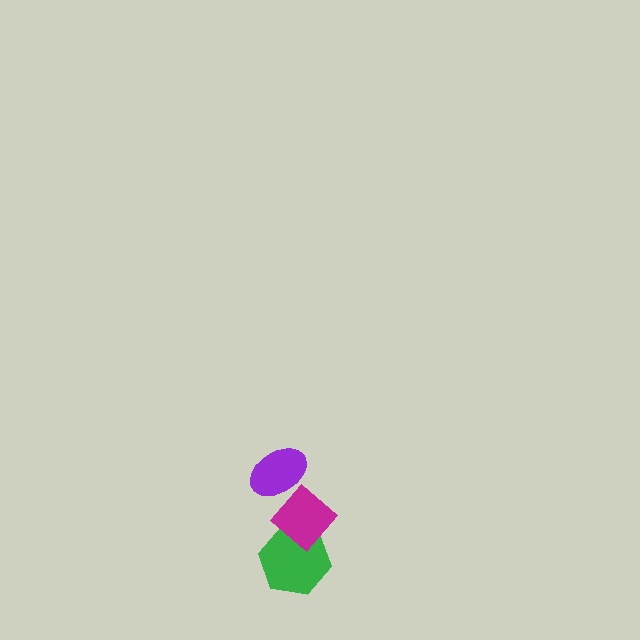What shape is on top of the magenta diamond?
The purple ellipse is on top of the magenta diamond.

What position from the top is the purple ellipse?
The purple ellipse is 1st from the top.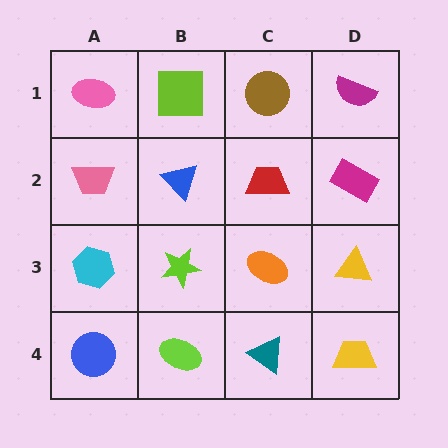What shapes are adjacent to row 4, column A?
A cyan hexagon (row 3, column A), a lime ellipse (row 4, column B).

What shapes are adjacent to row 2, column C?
A brown circle (row 1, column C), an orange ellipse (row 3, column C), a blue triangle (row 2, column B), a magenta rectangle (row 2, column D).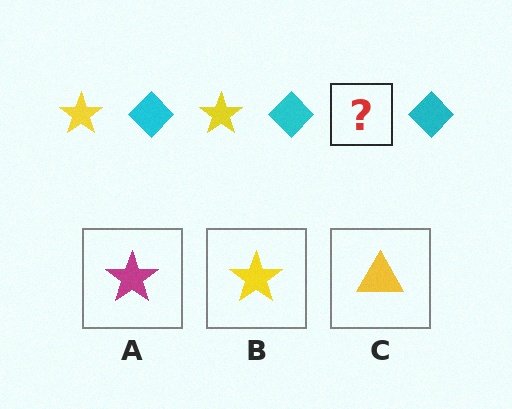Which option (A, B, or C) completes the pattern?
B.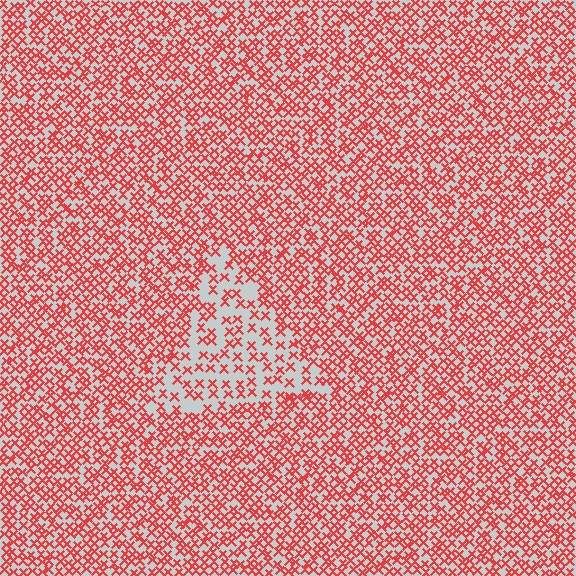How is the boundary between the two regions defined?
The boundary is defined by a change in element density (approximately 2.0x ratio). All elements are the same color, size, and shape.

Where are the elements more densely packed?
The elements are more densely packed outside the triangle boundary.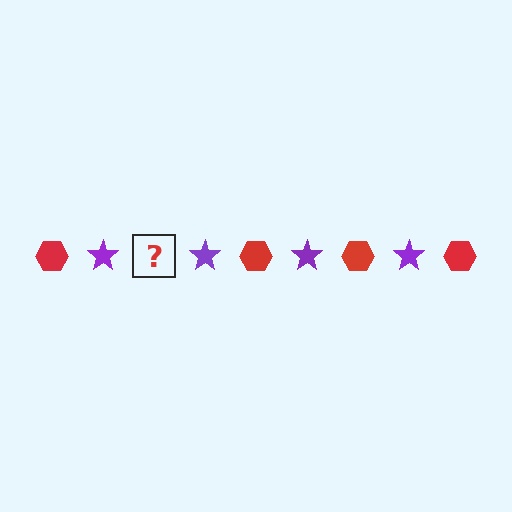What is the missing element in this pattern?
The missing element is a red hexagon.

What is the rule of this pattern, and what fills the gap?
The rule is that the pattern alternates between red hexagon and purple star. The gap should be filled with a red hexagon.